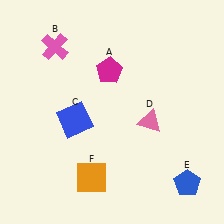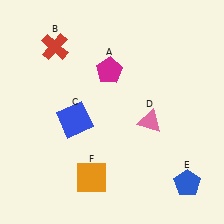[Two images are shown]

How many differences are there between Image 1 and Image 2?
There is 1 difference between the two images.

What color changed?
The cross (B) changed from pink in Image 1 to red in Image 2.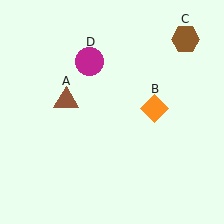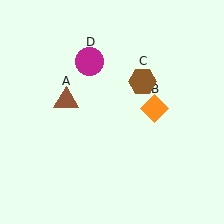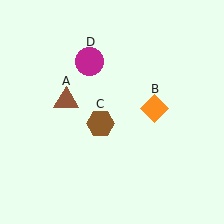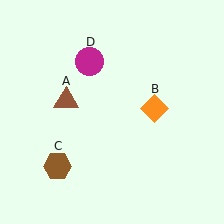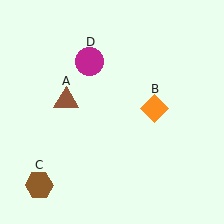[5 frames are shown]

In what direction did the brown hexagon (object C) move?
The brown hexagon (object C) moved down and to the left.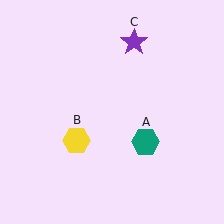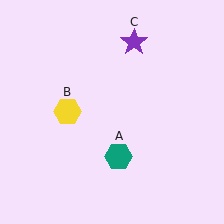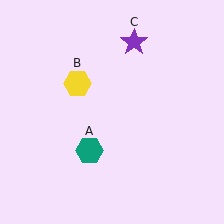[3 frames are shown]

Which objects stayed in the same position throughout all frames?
Purple star (object C) remained stationary.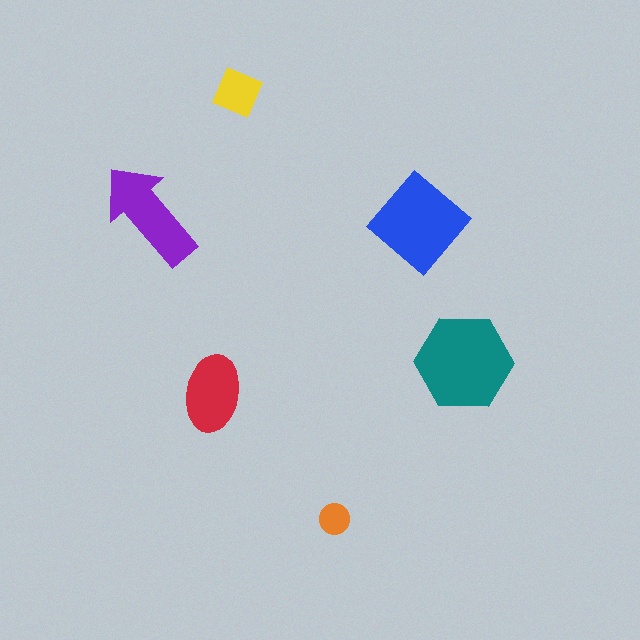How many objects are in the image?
There are 6 objects in the image.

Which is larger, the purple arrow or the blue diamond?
The blue diamond.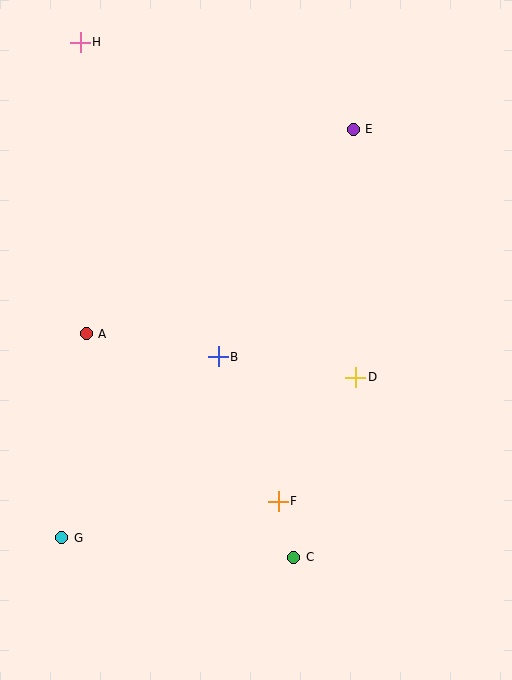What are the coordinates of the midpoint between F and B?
The midpoint between F and B is at (248, 429).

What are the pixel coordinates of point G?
Point G is at (62, 538).